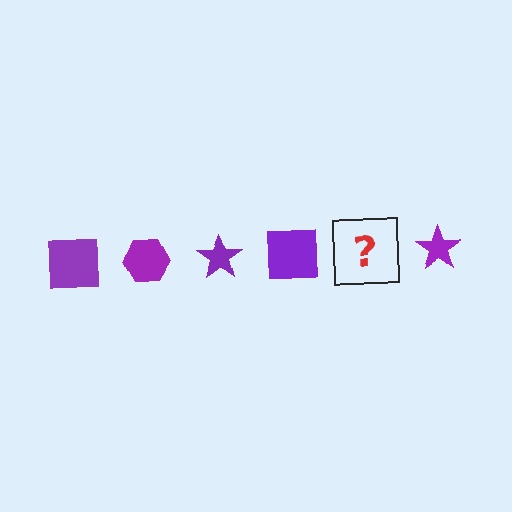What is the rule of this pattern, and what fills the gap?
The rule is that the pattern cycles through square, hexagon, star shapes in purple. The gap should be filled with a purple hexagon.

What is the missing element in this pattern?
The missing element is a purple hexagon.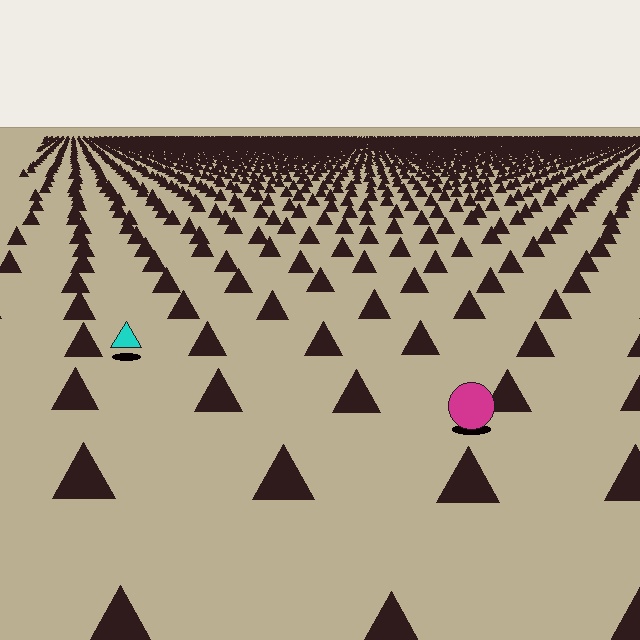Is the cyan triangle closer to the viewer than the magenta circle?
No. The magenta circle is closer — you can tell from the texture gradient: the ground texture is coarser near it.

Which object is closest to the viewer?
The magenta circle is closest. The texture marks near it are larger and more spread out.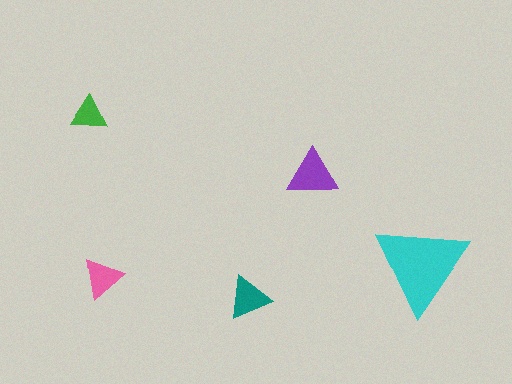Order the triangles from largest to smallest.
the cyan one, the purple one, the teal one, the pink one, the green one.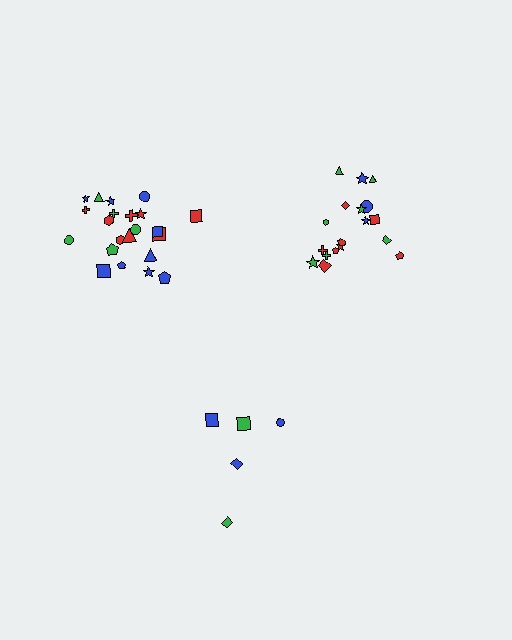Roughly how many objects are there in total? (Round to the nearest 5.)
Roughly 45 objects in total.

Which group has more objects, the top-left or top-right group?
The top-left group.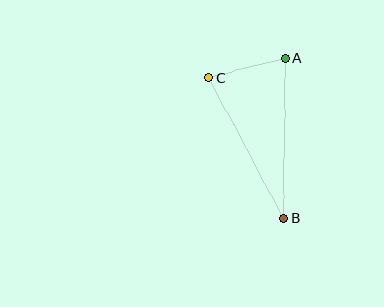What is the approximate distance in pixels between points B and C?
The distance between B and C is approximately 160 pixels.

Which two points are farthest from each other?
Points A and B are farthest from each other.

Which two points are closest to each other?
Points A and C are closest to each other.